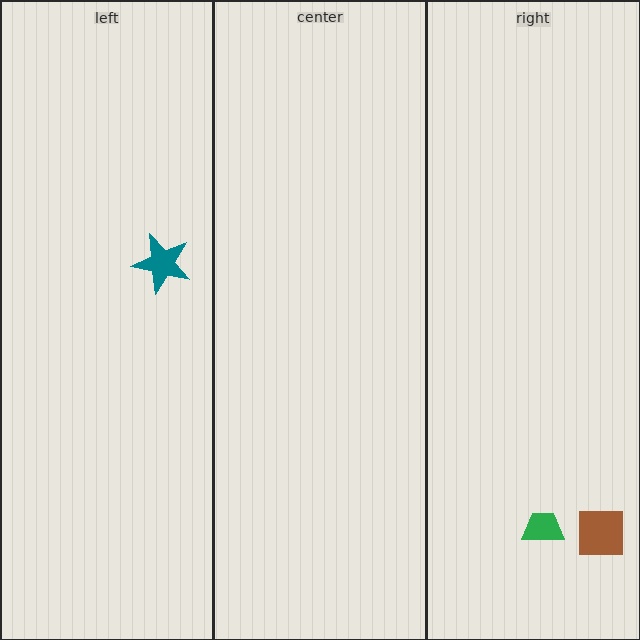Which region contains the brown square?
The right region.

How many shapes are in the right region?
2.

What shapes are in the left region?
The teal star.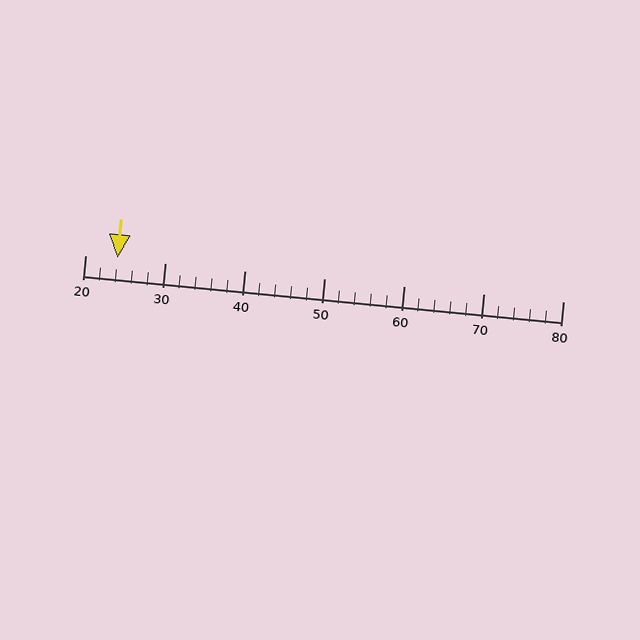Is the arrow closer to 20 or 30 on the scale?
The arrow is closer to 20.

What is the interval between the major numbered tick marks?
The major tick marks are spaced 10 units apart.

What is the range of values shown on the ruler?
The ruler shows values from 20 to 80.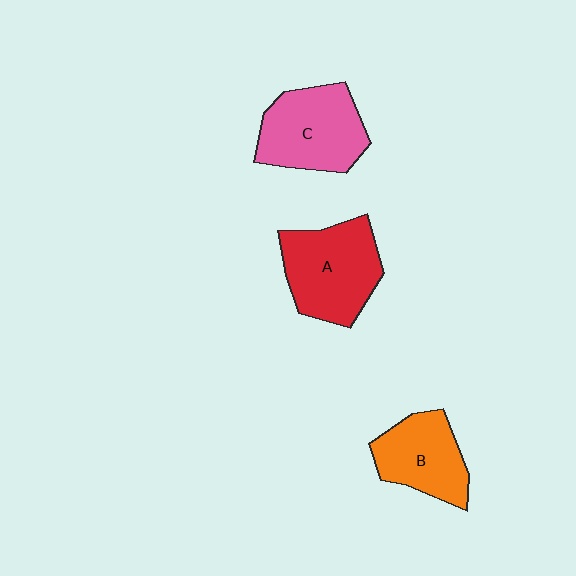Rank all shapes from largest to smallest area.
From largest to smallest: A (red), C (pink), B (orange).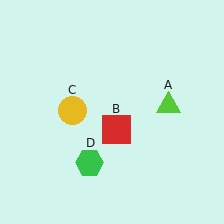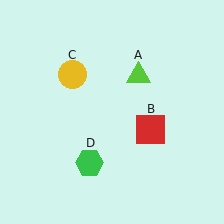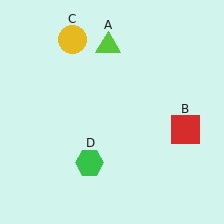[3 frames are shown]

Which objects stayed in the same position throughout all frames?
Green hexagon (object D) remained stationary.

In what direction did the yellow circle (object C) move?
The yellow circle (object C) moved up.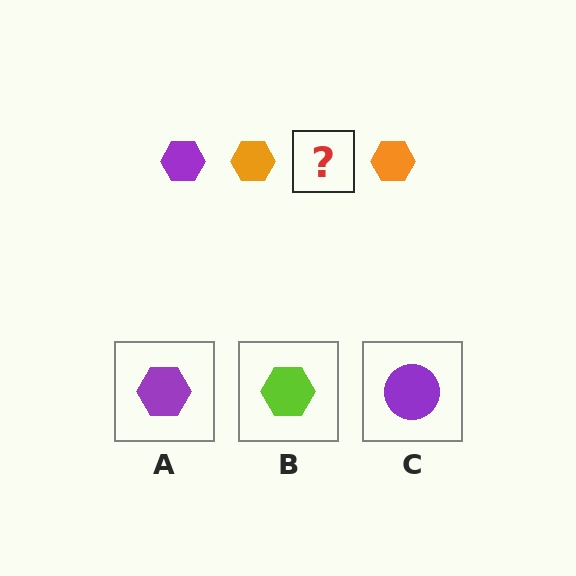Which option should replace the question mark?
Option A.